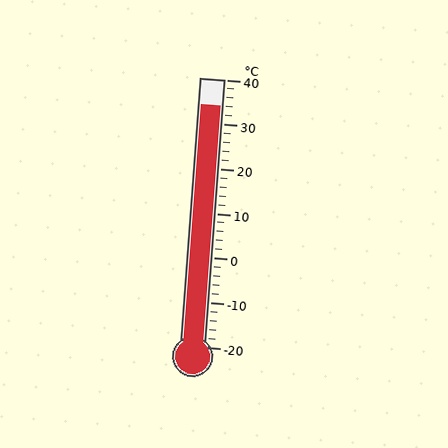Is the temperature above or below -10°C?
The temperature is above -10°C.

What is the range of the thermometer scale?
The thermometer scale ranges from -20°C to 40°C.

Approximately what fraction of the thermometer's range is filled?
The thermometer is filled to approximately 90% of its range.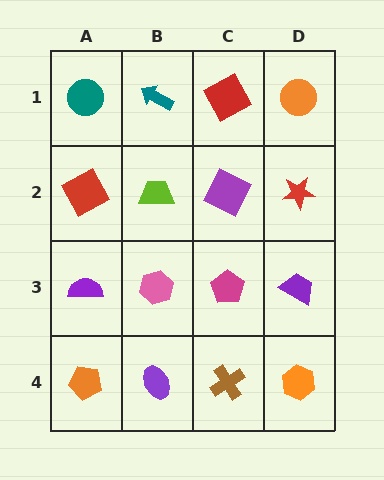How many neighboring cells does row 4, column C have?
3.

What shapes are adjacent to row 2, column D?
An orange circle (row 1, column D), a purple trapezoid (row 3, column D), a purple square (row 2, column C).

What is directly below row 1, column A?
A red square.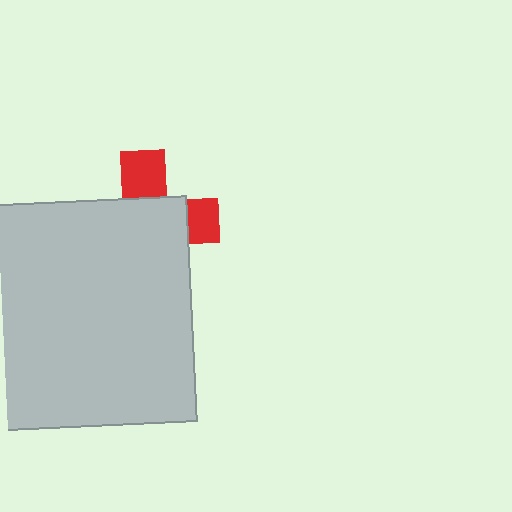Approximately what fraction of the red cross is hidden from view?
Roughly 69% of the red cross is hidden behind the light gray rectangle.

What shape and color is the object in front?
The object in front is a light gray rectangle.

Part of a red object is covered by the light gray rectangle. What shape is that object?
It is a cross.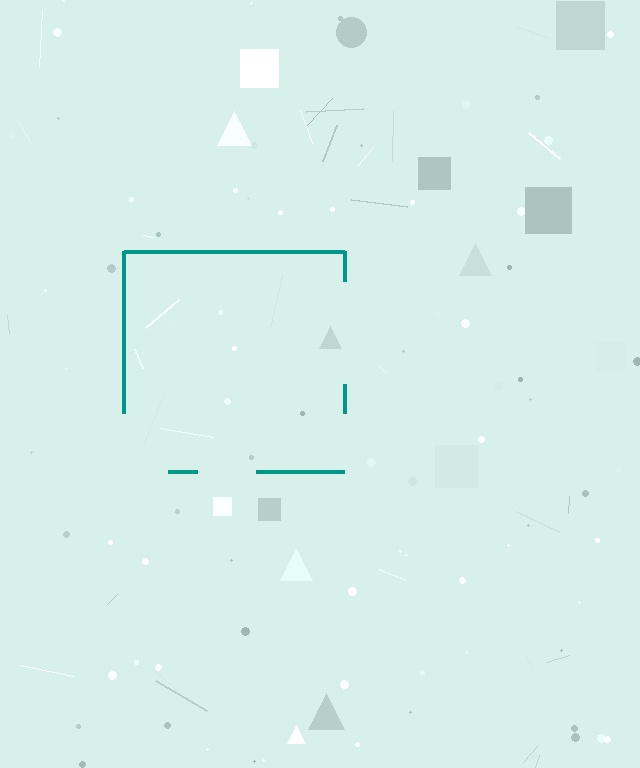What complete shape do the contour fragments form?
The contour fragments form a square.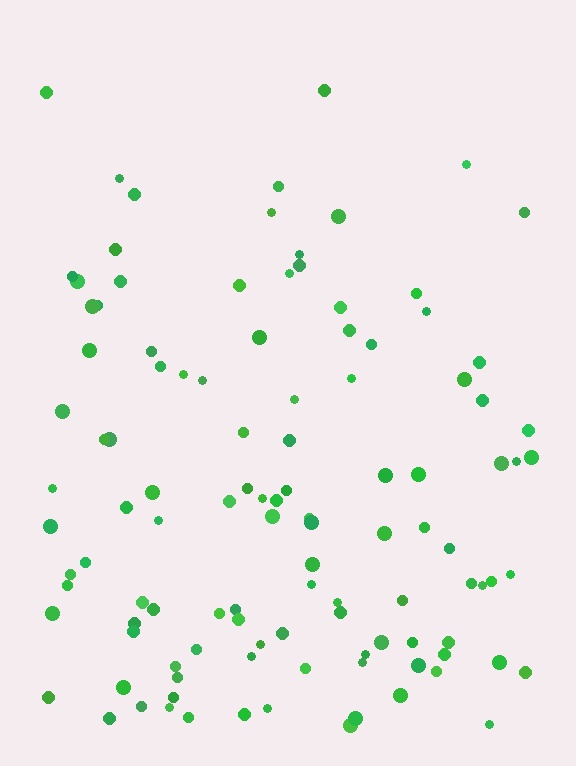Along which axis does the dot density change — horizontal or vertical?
Vertical.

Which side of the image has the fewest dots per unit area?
The top.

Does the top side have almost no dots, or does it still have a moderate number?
Still a moderate number, just noticeably fewer than the bottom.